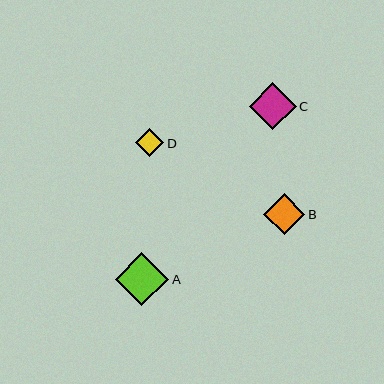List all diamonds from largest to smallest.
From largest to smallest: A, C, B, D.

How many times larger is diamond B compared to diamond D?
Diamond B is approximately 1.4 times the size of diamond D.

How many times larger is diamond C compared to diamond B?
Diamond C is approximately 1.1 times the size of diamond B.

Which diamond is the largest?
Diamond A is the largest with a size of approximately 54 pixels.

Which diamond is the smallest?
Diamond D is the smallest with a size of approximately 28 pixels.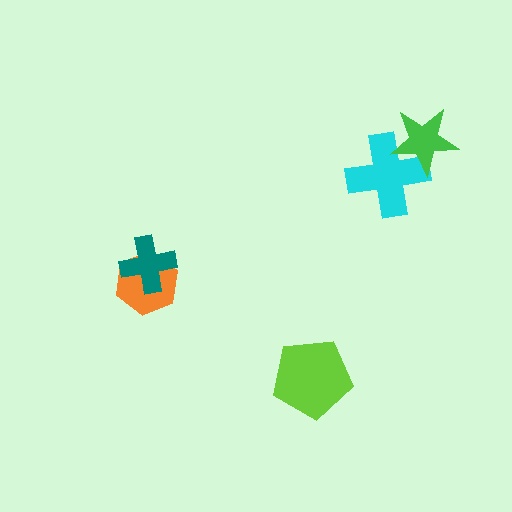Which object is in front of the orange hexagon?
The teal cross is in front of the orange hexagon.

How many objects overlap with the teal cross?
1 object overlaps with the teal cross.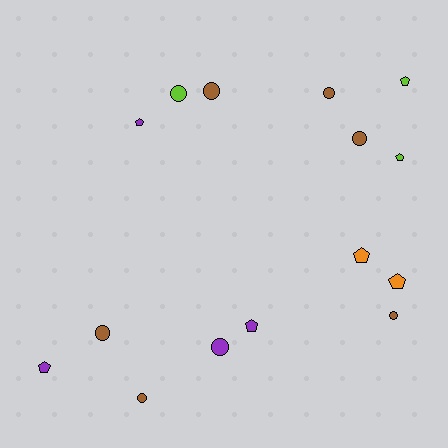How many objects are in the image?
There are 15 objects.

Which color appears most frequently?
Brown, with 6 objects.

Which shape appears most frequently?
Circle, with 8 objects.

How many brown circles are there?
There are 6 brown circles.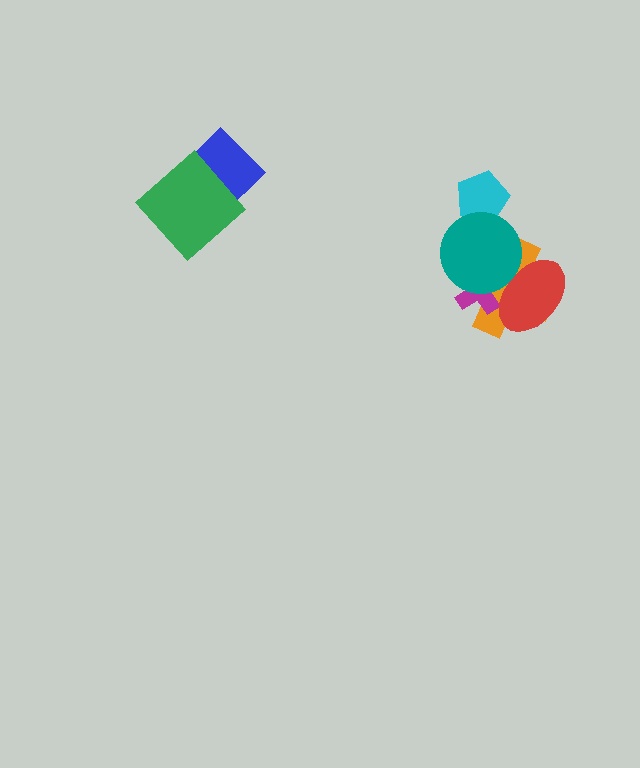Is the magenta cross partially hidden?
Yes, it is partially covered by another shape.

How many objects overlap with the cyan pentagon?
1 object overlaps with the cyan pentagon.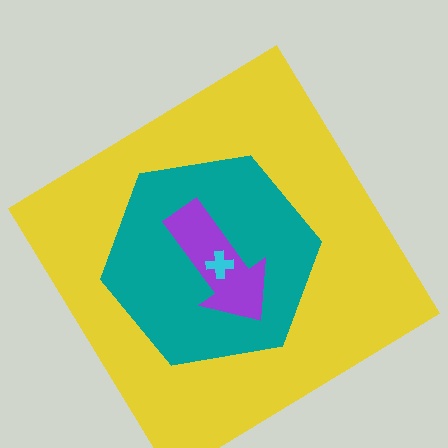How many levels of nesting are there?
4.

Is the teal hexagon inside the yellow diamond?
Yes.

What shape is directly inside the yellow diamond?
The teal hexagon.